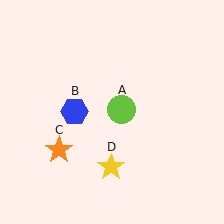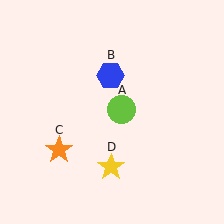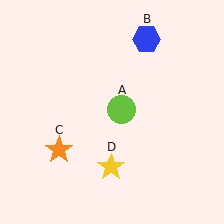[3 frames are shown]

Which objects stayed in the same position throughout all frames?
Lime circle (object A) and orange star (object C) and yellow star (object D) remained stationary.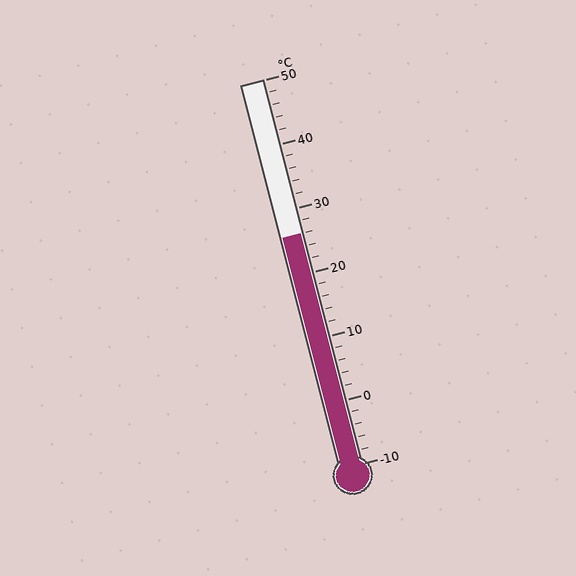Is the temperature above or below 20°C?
The temperature is above 20°C.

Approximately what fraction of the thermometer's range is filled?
The thermometer is filled to approximately 60% of its range.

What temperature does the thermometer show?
The thermometer shows approximately 26°C.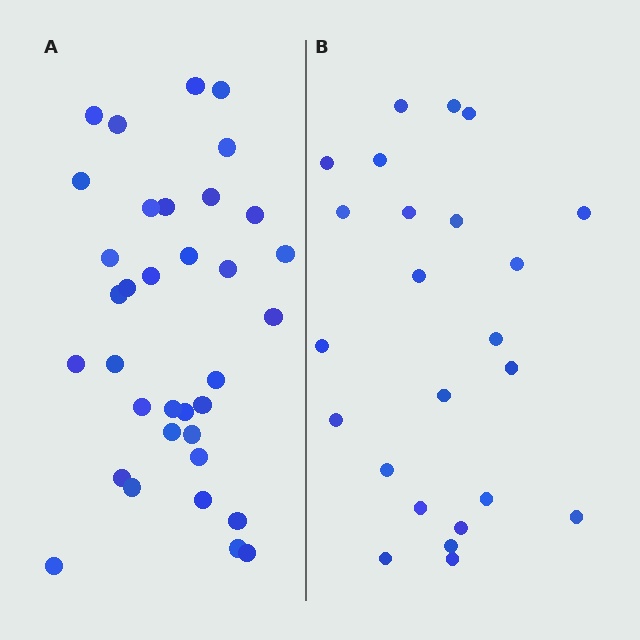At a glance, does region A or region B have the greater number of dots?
Region A (the left region) has more dots.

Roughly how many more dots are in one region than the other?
Region A has roughly 12 or so more dots than region B.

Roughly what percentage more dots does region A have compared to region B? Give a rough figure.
About 45% more.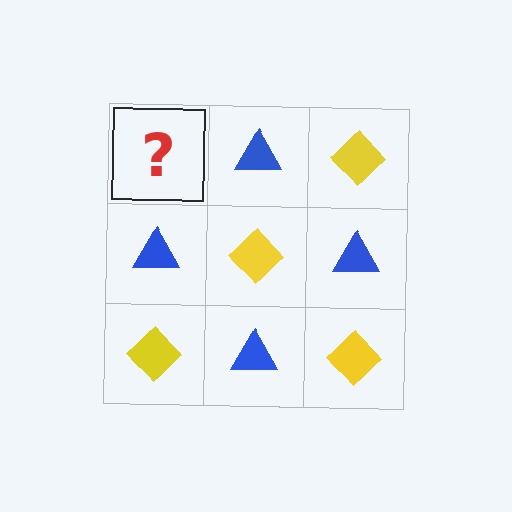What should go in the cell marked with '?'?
The missing cell should contain a yellow diamond.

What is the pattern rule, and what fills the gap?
The rule is that it alternates yellow diamond and blue triangle in a checkerboard pattern. The gap should be filled with a yellow diamond.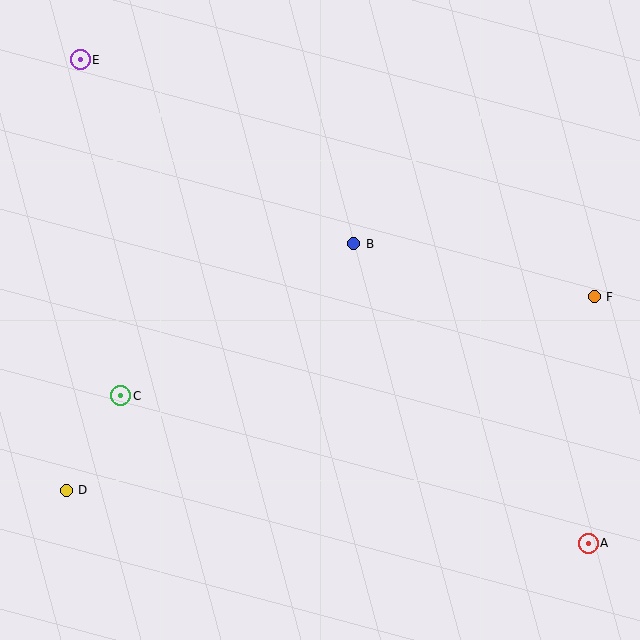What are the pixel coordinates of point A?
Point A is at (588, 543).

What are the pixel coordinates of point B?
Point B is at (354, 244).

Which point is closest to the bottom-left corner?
Point D is closest to the bottom-left corner.